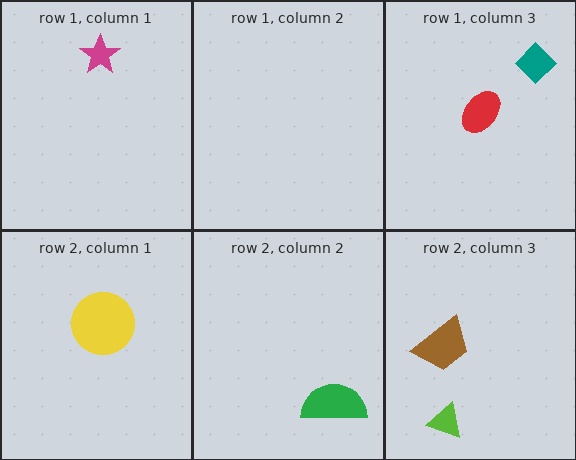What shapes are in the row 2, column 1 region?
The yellow circle.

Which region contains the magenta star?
The row 1, column 1 region.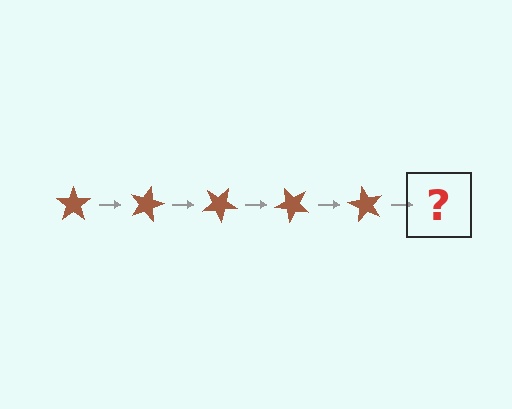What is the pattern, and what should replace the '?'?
The pattern is that the star rotates 15 degrees each step. The '?' should be a brown star rotated 75 degrees.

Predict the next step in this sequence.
The next step is a brown star rotated 75 degrees.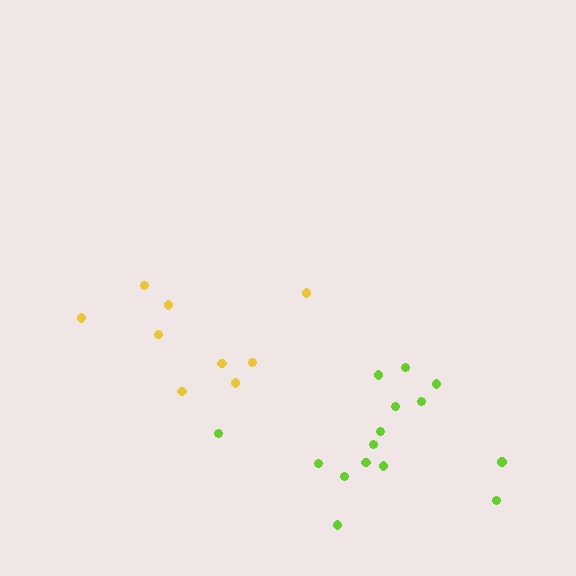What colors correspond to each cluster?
The clusters are colored: lime, yellow.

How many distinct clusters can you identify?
There are 2 distinct clusters.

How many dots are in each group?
Group 1: 15 dots, Group 2: 9 dots (24 total).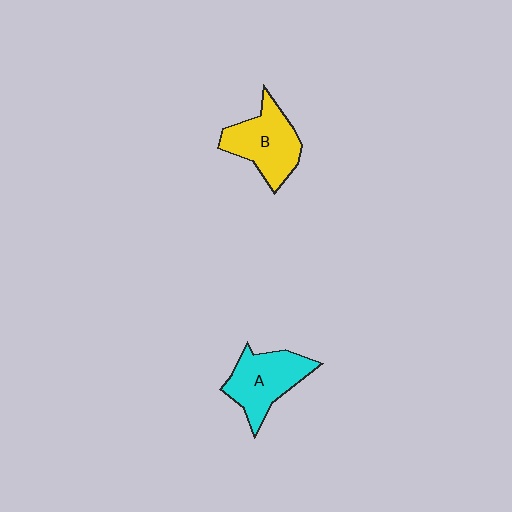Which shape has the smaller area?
Shape A (cyan).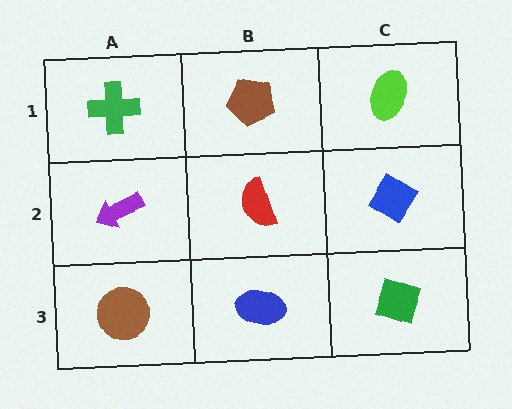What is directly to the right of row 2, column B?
A blue diamond.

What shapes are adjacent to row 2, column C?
A lime ellipse (row 1, column C), a green diamond (row 3, column C), a red semicircle (row 2, column B).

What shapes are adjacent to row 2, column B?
A brown pentagon (row 1, column B), a blue ellipse (row 3, column B), a purple arrow (row 2, column A), a blue diamond (row 2, column C).